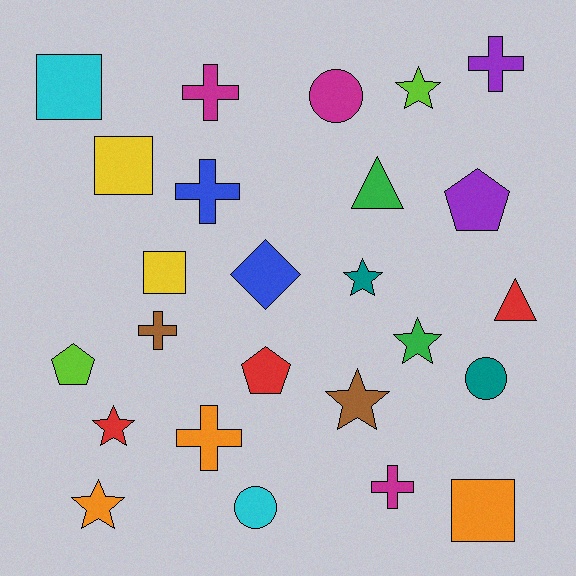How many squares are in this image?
There are 4 squares.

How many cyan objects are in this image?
There are 2 cyan objects.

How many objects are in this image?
There are 25 objects.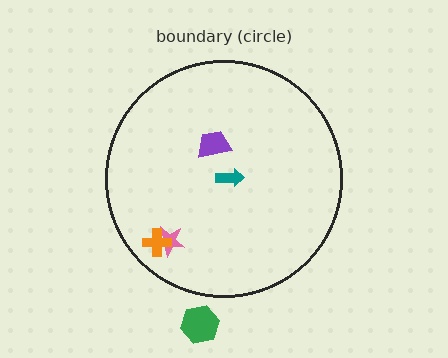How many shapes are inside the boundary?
4 inside, 1 outside.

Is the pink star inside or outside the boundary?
Inside.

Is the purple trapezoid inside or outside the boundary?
Inside.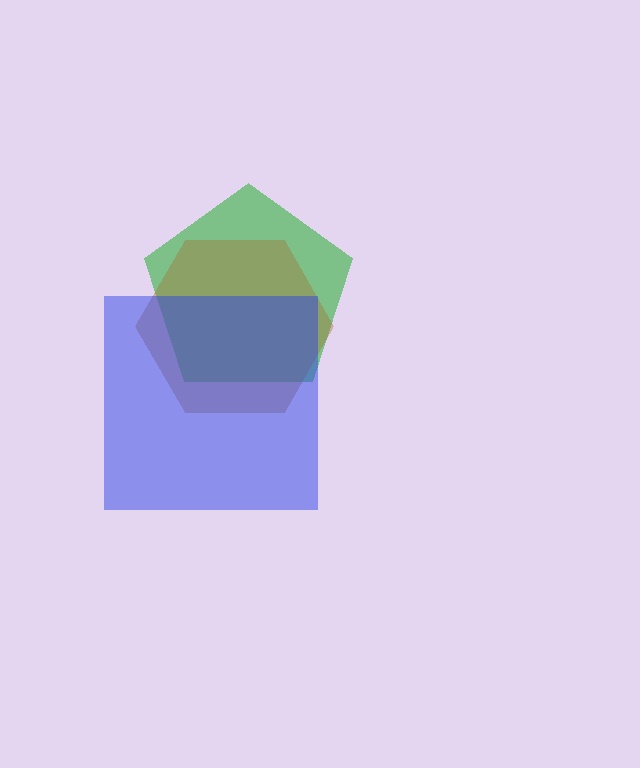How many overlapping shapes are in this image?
There are 3 overlapping shapes in the image.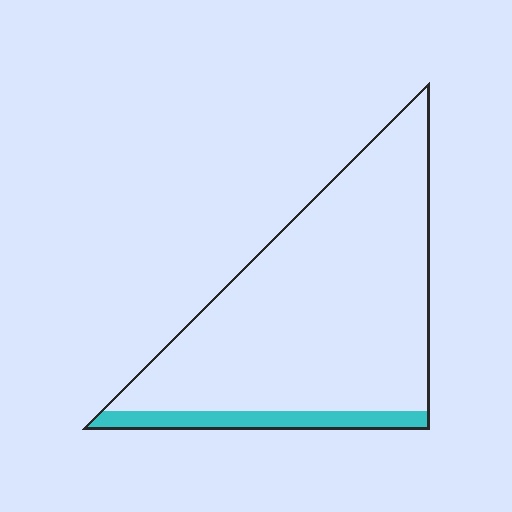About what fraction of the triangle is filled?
About one tenth (1/10).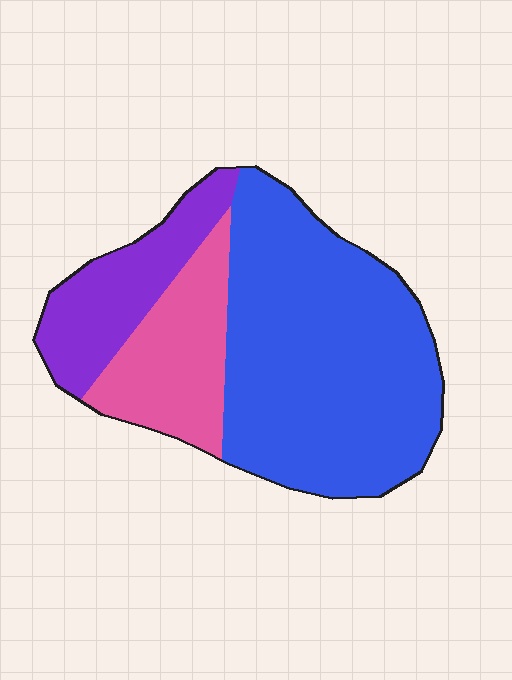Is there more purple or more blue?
Blue.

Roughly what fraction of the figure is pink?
Pink takes up about one fifth (1/5) of the figure.